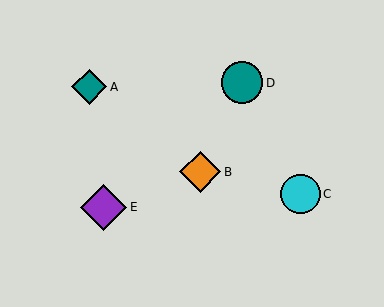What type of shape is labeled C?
Shape C is a cyan circle.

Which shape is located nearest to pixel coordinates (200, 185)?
The orange diamond (labeled B) at (200, 172) is nearest to that location.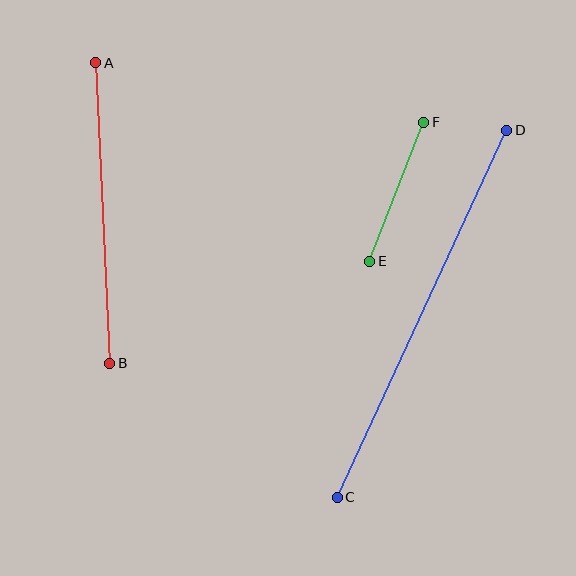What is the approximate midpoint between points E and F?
The midpoint is at approximately (397, 192) pixels.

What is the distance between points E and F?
The distance is approximately 149 pixels.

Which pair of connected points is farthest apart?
Points C and D are farthest apart.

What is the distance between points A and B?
The distance is approximately 301 pixels.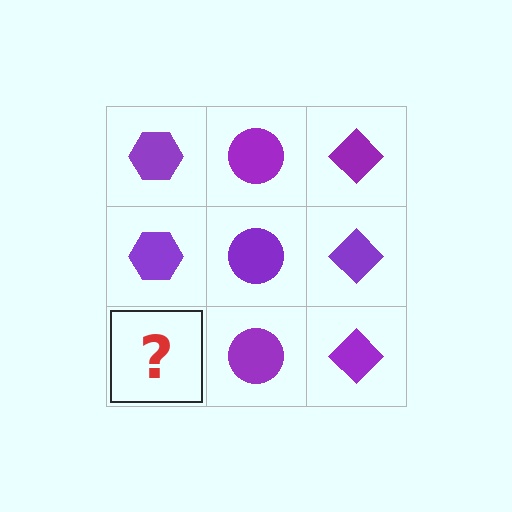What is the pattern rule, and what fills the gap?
The rule is that each column has a consistent shape. The gap should be filled with a purple hexagon.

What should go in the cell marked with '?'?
The missing cell should contain a purple hexagon.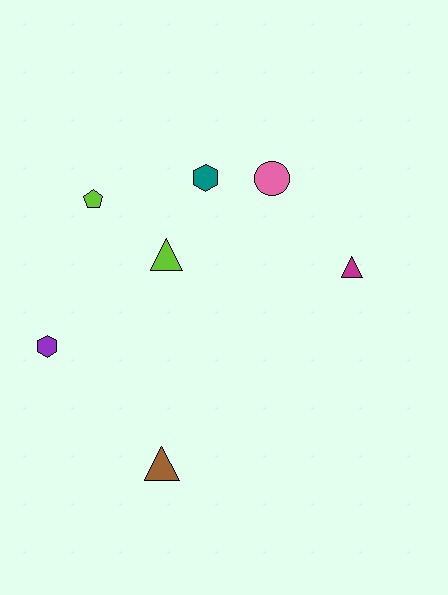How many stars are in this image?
There are no stars.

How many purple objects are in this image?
There is 1 purple object.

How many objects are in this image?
There are 7 objects.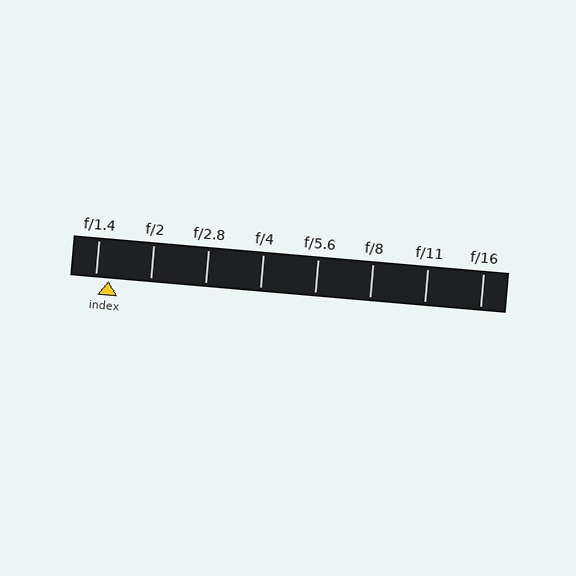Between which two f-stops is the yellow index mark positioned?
The index mark is between f/1.4 and f/2.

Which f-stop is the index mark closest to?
The index mark is closest to f/1.4.